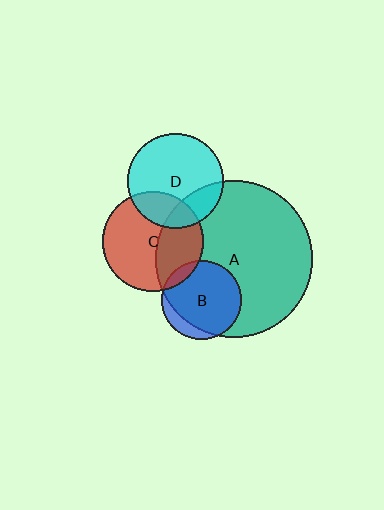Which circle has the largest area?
Circle A (teal).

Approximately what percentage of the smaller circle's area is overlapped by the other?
Approximately 40%.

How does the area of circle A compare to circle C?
Approximately 2.4 times.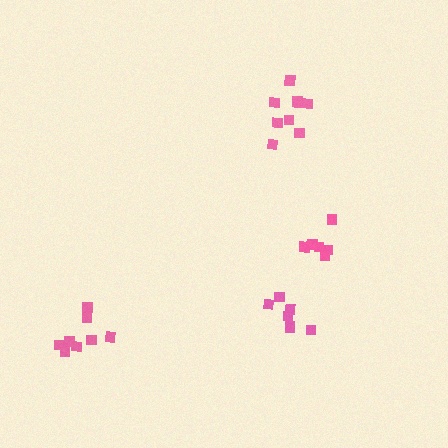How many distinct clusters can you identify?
There are 4 distinct clusters.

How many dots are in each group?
Group 1: 9 dots, Group 2: 6 dots, Group 3: 8 dots, Group 4: 7 dots (30 total).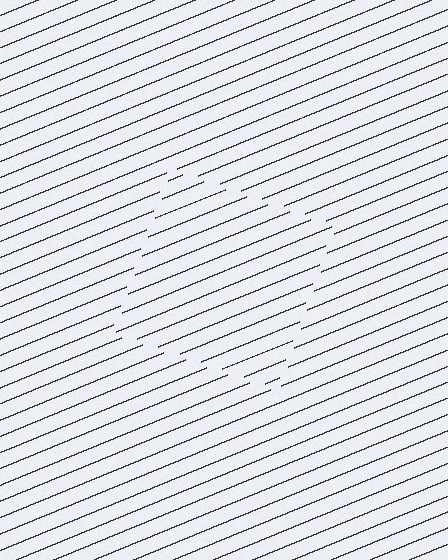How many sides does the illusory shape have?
4 sides — the line-ends trace a square.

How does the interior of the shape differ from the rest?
The interior of the shape contains the same grating, shifted by half a period — the contour is defined by the phase discontinuity where line-ends from the inner and outer gratings abut.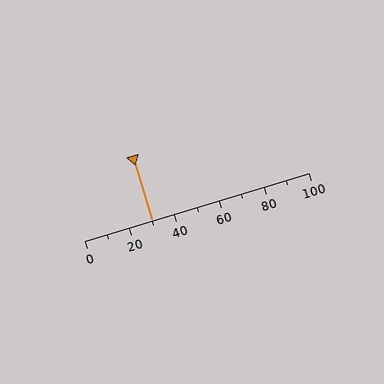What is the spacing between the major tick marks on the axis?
The major ticks are spaced 20 apart.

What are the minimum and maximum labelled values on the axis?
The axis runs from 0 to 100.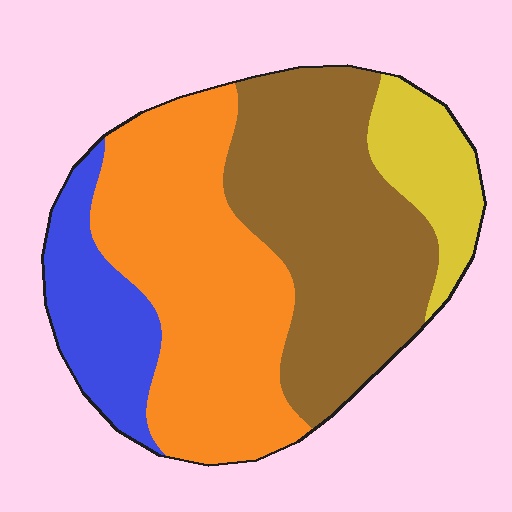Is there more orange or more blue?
Orange.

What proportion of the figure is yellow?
Yellow takes up less than a sixth of the figure.